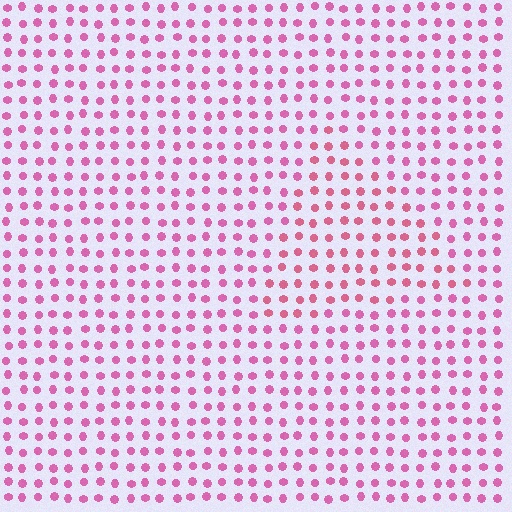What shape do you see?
I see a triangle.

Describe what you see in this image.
The image is filled with small pink elements in a uniform arrangement. A triangle-shaped region is visible where the elements are tinted to a slightly different hue, forming a subtle color boundary.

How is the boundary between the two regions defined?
The boundary is defined purely by a slight shift in hue (about 18 degrees). Spacing, size, and orientation are identical on both sides.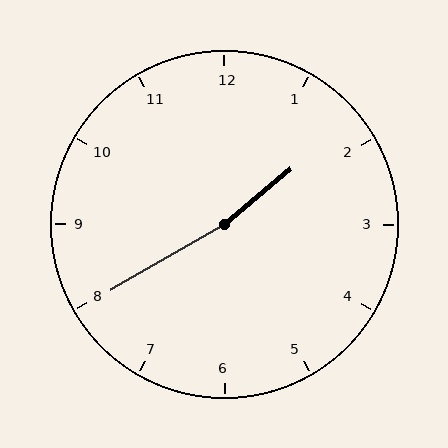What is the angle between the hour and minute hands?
Approximately 170 degrees.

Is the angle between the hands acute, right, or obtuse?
It is obtuse.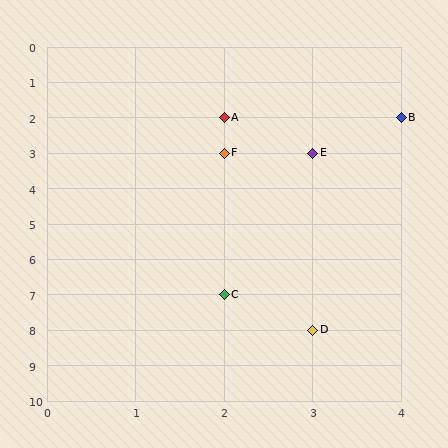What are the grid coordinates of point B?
Point B is at grid coordinates (4, 2).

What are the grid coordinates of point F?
Point F is at grid coordinates (2, 3).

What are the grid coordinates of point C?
Point C is at grid coordinates (2, 7).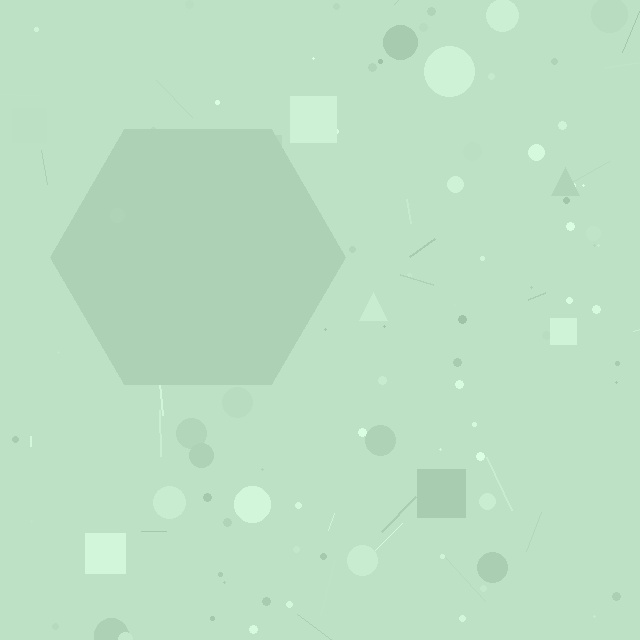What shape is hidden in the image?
A hexagon is hidden in the image.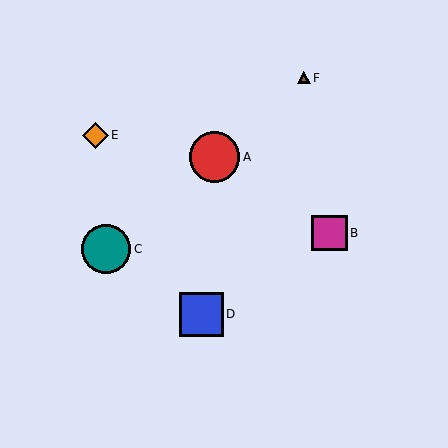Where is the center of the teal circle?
The center of the teal circle is at (106, 249).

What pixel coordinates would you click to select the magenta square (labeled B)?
Click at (330, 233) to select the magenta square B.